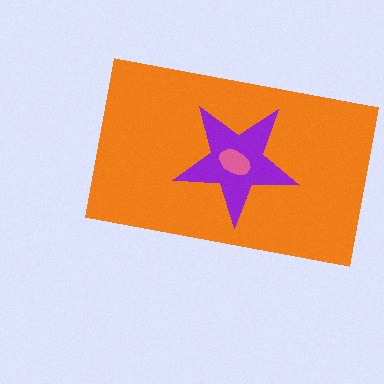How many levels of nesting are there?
3.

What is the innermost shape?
The pink ellipse.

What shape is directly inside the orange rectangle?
The purple star.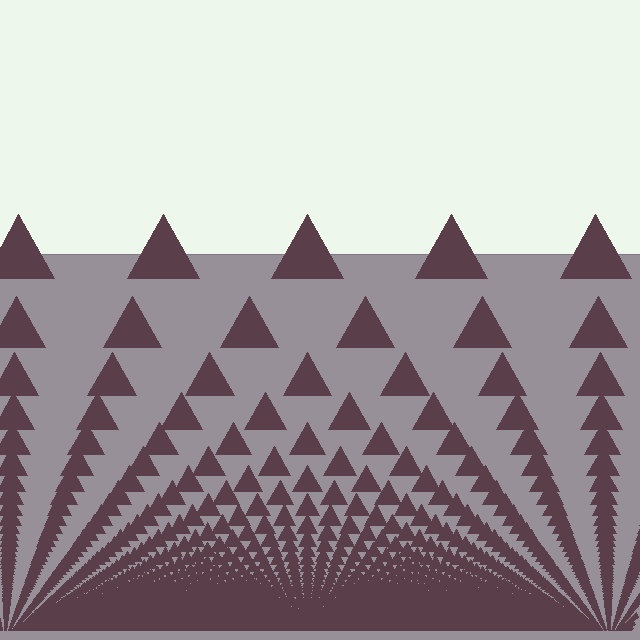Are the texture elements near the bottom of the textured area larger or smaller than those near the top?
Smaller. The gradient is inverted — elements near the bottom are smaller and denser.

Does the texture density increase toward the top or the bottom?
Density increases toward the bottom.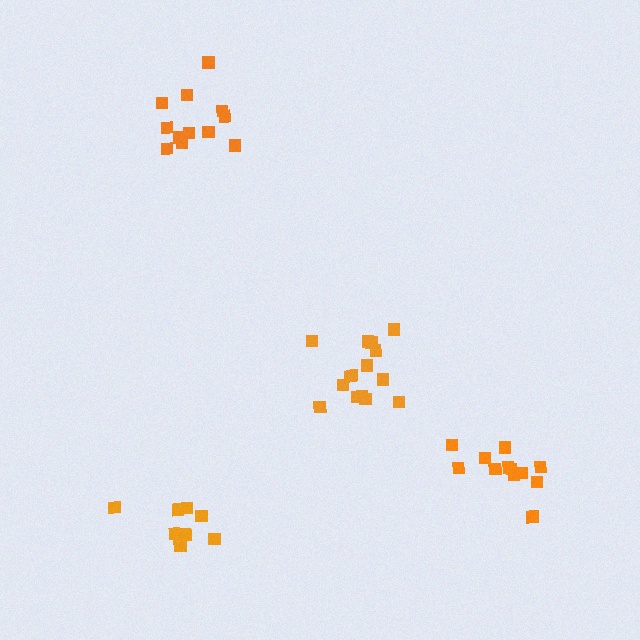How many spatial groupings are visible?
There are 4 spatial groupings.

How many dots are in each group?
Group 1: 9 dots, Group 2: 12 dots, Group 3: 12 dots, Group 4: 15 dots (48 total).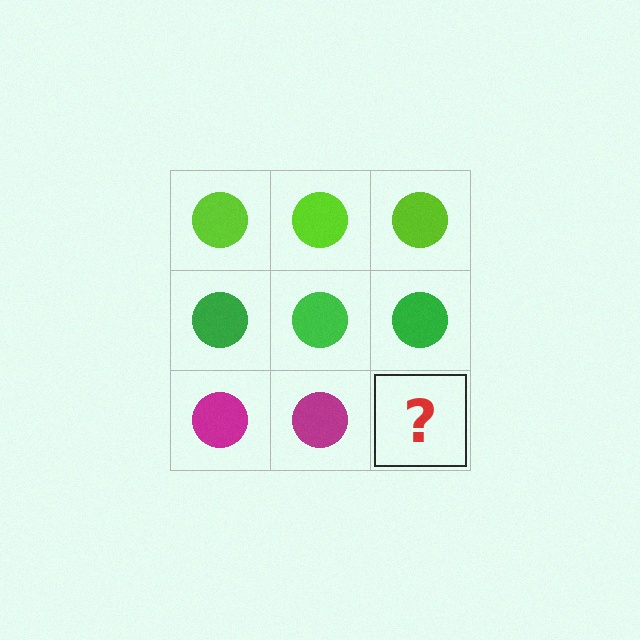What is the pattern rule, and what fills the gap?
The rule is that each row has a consistent color. The gap should be filled with a magenta circle.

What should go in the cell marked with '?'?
The missing cell should contain a magenta circle.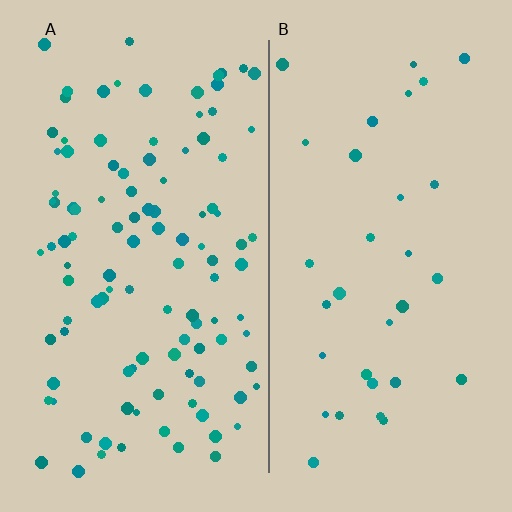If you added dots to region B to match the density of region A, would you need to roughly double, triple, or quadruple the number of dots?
Approximately triple.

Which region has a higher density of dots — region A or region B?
A (the left).